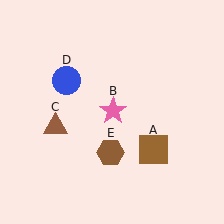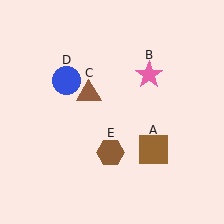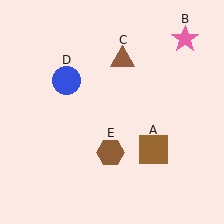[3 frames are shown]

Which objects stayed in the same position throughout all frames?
Brown square (object A) and blue circle (object D) and brown hexagon (object E) remained stationary.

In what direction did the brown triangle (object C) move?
The brown triangle (object C) moved up and to the right.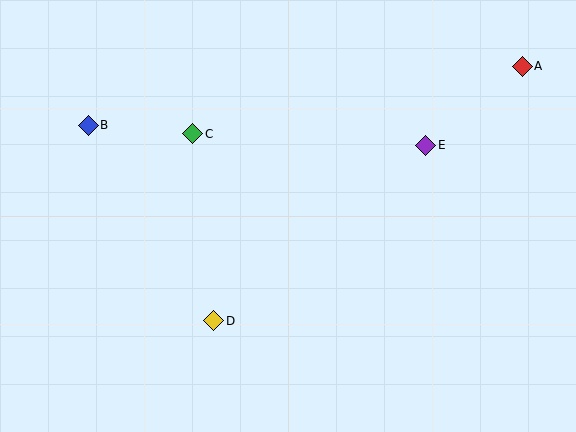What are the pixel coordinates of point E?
Point E is at (426, 145).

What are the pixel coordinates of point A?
Point A is at (522, 66).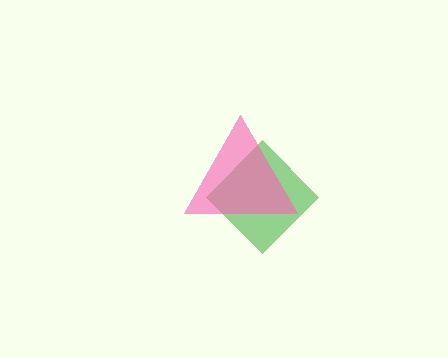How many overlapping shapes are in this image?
There are 2 overlapping shapes in the image.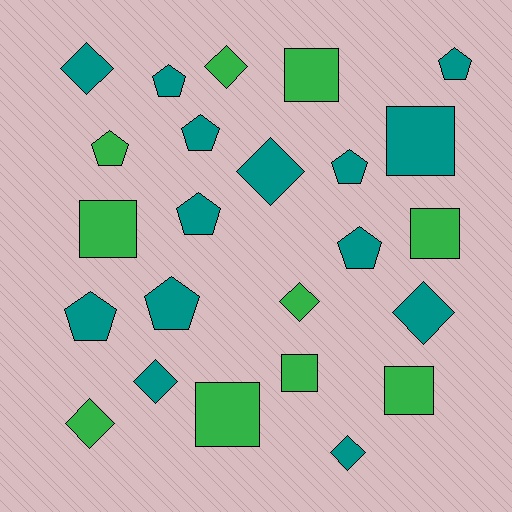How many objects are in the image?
There are 24 objects.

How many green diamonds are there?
There are 3 green diamonds.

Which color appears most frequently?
Teal, with 14 objects.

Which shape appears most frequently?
Pentagon, with 9 objects.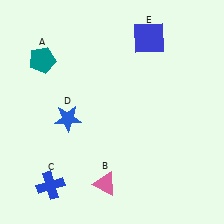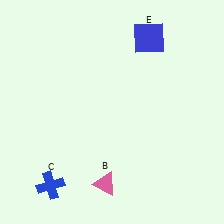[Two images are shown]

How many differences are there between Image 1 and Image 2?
There are 2 differences between the two images.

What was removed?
The blue star (D), the teal pentagon (A) were removed in Image 2.